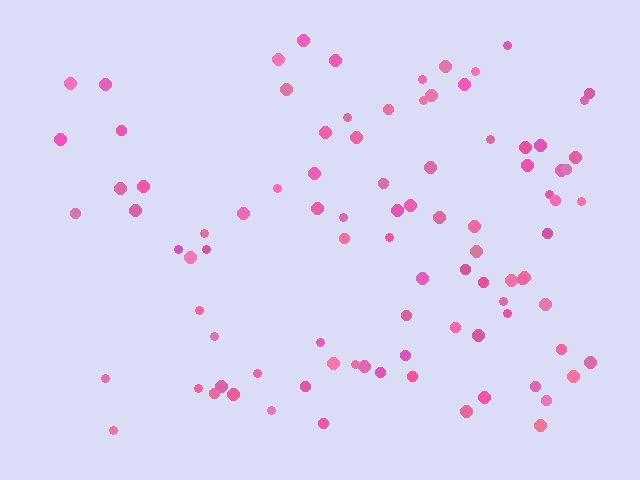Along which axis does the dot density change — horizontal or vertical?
Horizontal.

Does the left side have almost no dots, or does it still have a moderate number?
Still a moderate number, just noticeably fewer than the right.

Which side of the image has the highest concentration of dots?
The right.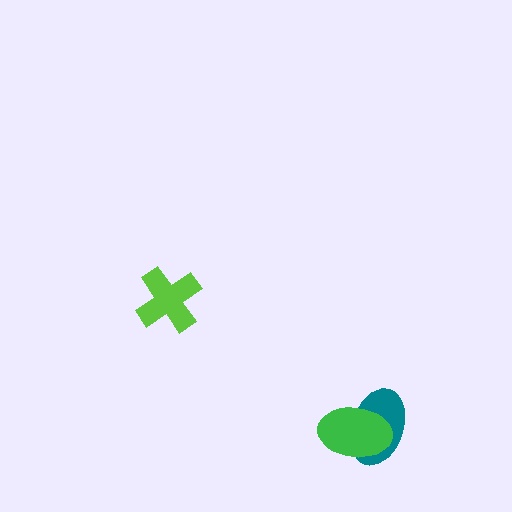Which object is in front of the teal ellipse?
The green ellipse is in front of the teal ellipse.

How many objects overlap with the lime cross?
0 objects overlap with the lime cross.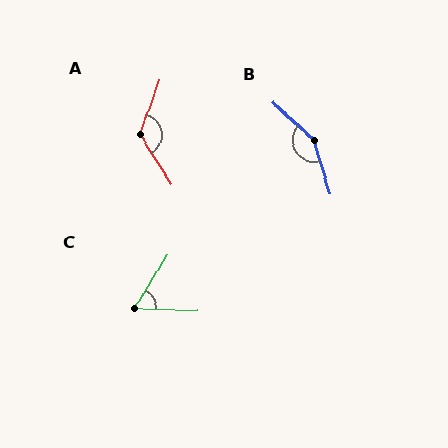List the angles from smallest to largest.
C (59°), A (128°), B (148°).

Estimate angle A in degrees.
Approximately 128 degrees.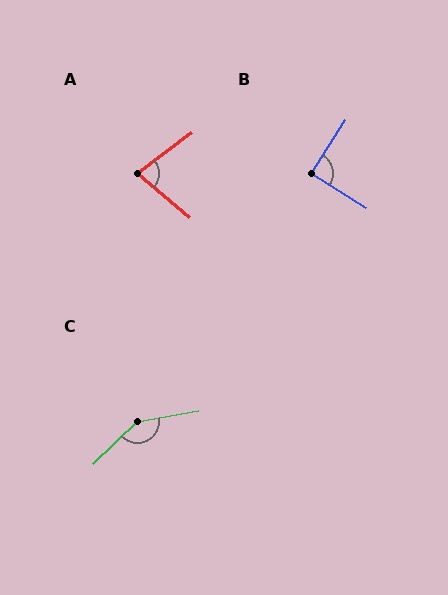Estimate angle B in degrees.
Approximately 89 degrees.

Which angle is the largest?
C, at approximately 147 degrees.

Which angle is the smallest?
A, at approximately 77 degrees.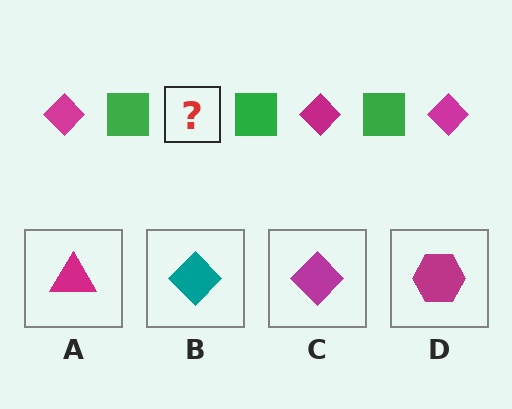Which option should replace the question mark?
Option C.